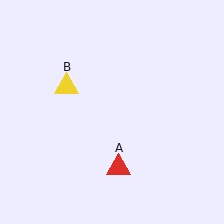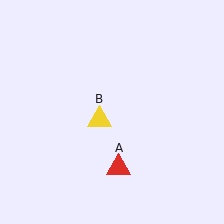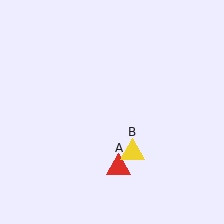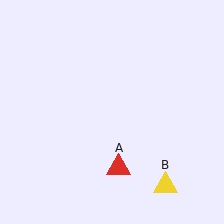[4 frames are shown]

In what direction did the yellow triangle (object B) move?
The yellow triangle (object B) moved down and to the right.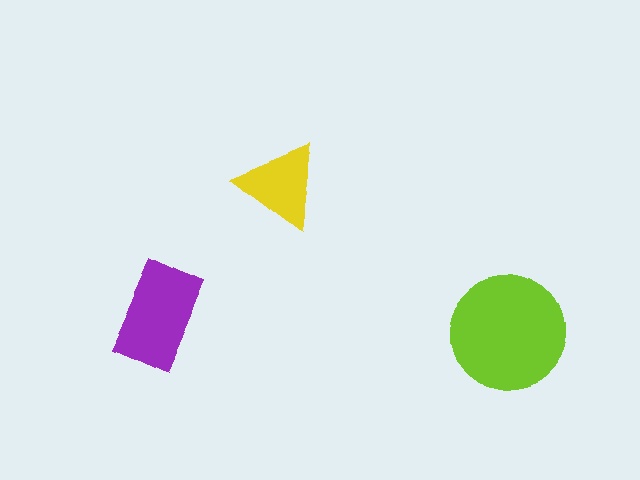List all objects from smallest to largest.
The yellow triangle, the purple rectangle, the lime circle.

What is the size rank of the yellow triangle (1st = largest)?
3rd.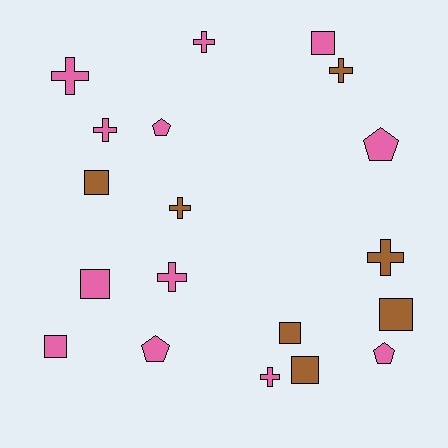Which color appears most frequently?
Pink, with 12 objects.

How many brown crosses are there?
There are 3 brown crosses.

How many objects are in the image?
There are 19 objects.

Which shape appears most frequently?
Cross, with 8 objects.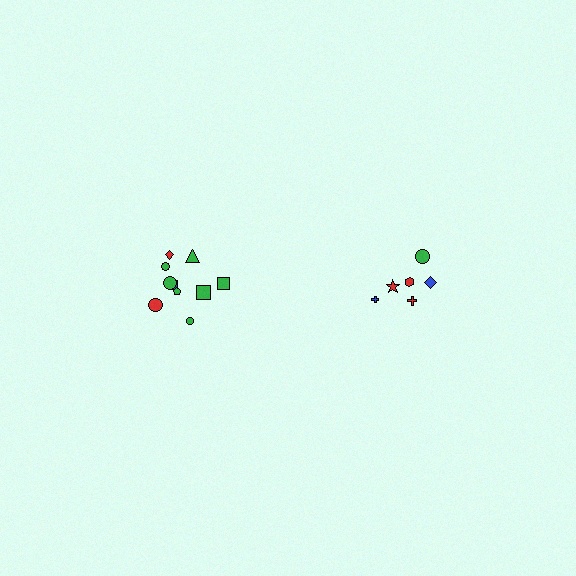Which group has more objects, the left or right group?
The left group.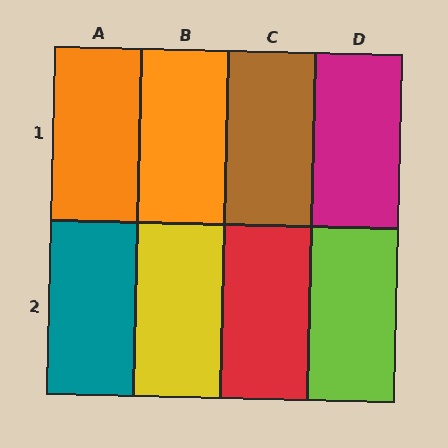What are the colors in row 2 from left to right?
Teal, yellow, red, lime.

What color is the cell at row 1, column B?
Orange.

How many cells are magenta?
1 cell is magenta.